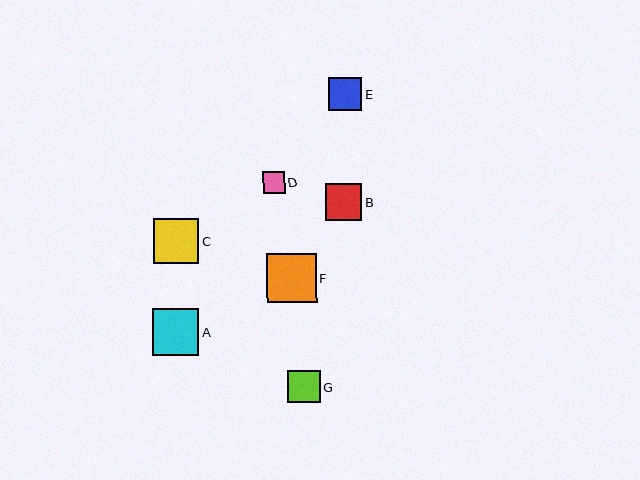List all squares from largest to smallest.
From largest to smallest: F, A, C, B, E, G, D.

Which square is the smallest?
Square D is the smallest with a size of approximately 22 pixels.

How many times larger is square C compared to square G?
Square C is approximately 1.4 times the size of square G.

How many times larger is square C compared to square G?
Square C is approximately 1.4 times the size of square G.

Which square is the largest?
Square F is the largest with a size of approximately 50 pixels.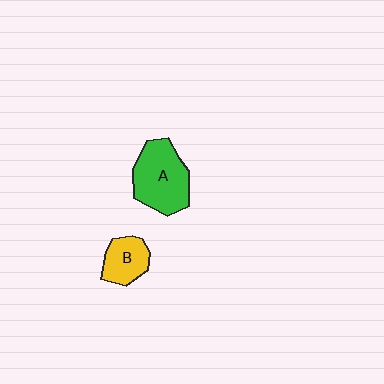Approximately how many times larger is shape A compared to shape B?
Approximately 1.8 times.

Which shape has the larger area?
Shape A (green).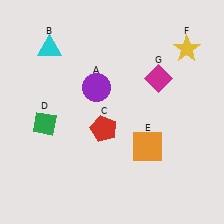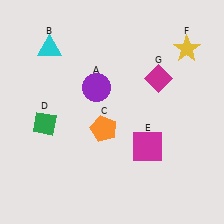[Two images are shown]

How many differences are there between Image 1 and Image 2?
There are 2 differences between the two images.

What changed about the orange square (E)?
In Image 1, E is orange. In Image 2, it changed to magenta.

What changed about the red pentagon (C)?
In Image 1, C is red. In Image 2, it changed to orange.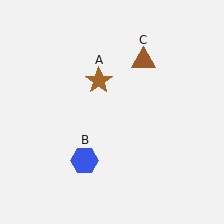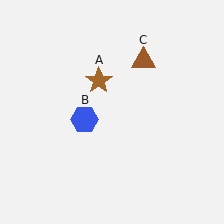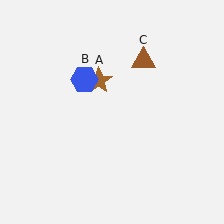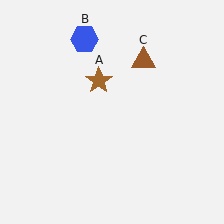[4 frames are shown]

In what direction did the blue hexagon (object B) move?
The blue hexagon (object B) moved up.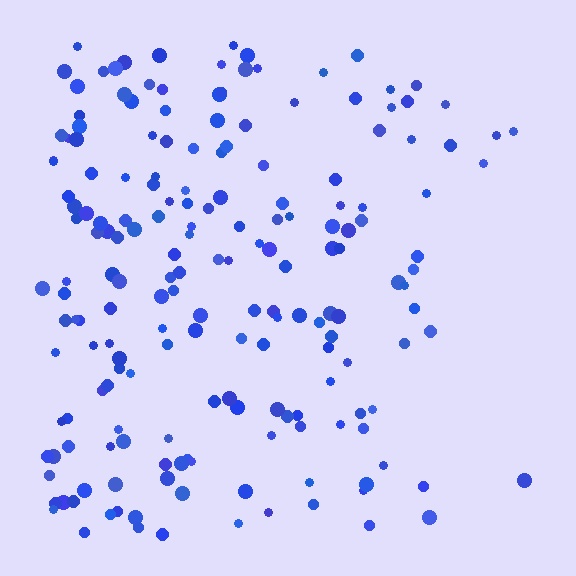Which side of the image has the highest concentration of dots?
The left.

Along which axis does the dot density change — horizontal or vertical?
Horizontal.